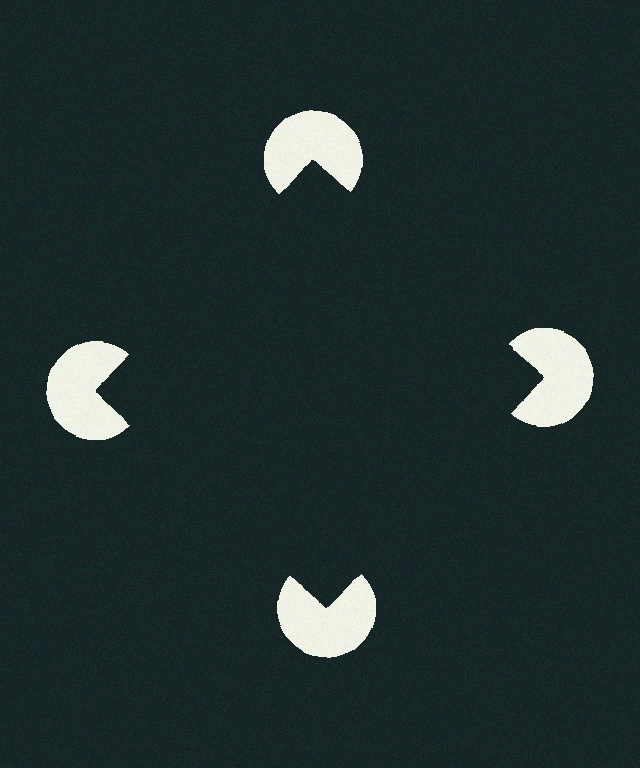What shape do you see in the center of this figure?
An illusory square — its edges are inferred from the aligned wedge cuts in the pac-man discs, not physically drawn.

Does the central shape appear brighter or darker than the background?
It typically appears slightly darker than the background, even though no actual brightness change is drawn.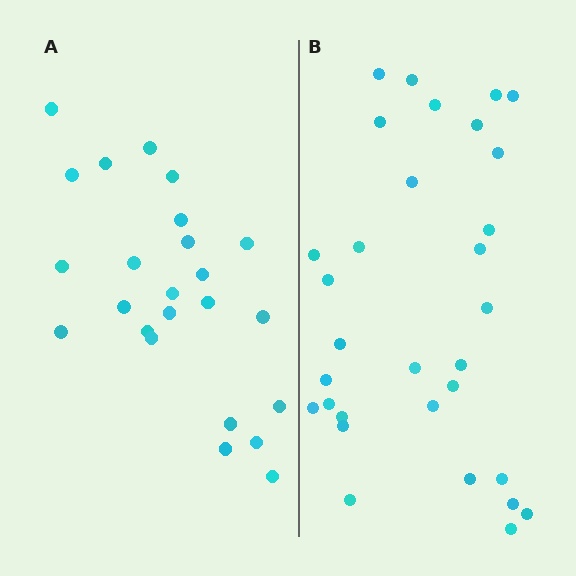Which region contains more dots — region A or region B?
Region B (the right region) has more dots.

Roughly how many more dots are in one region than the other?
Region B has roughly 8 or so more dots than region A.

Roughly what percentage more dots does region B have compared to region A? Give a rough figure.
About 30% more.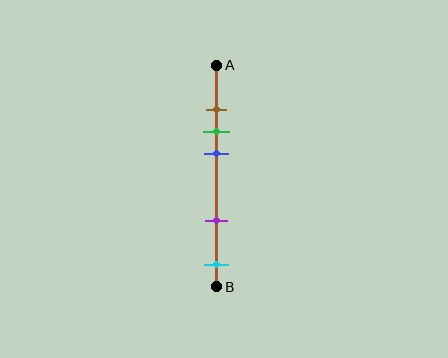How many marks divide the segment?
There are 5 marks dividing the segment.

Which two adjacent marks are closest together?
The brown and green marks are the closest adjacent pair.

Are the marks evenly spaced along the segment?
No, the marks are not evenly spaced.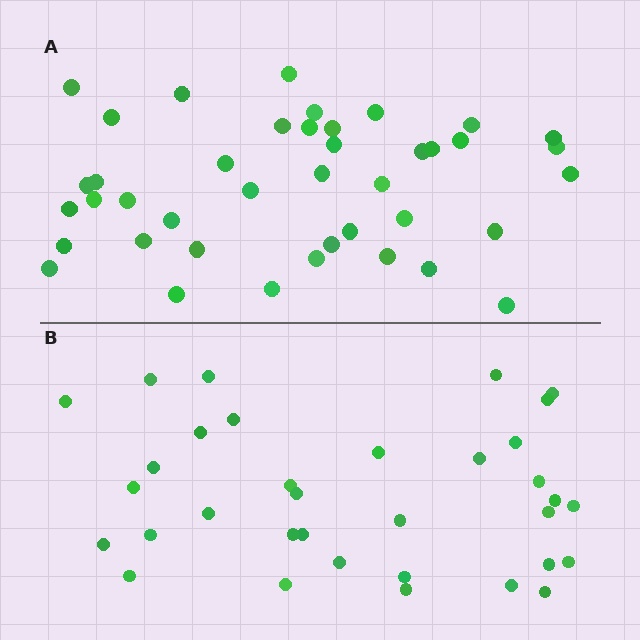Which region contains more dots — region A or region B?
Region A (the top region) has more dots.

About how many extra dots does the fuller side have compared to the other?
Region A has roughly 8 or so more dots than region B.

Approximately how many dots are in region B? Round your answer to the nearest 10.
About 30 dots. (The exact count is 34, which rounds to 30.)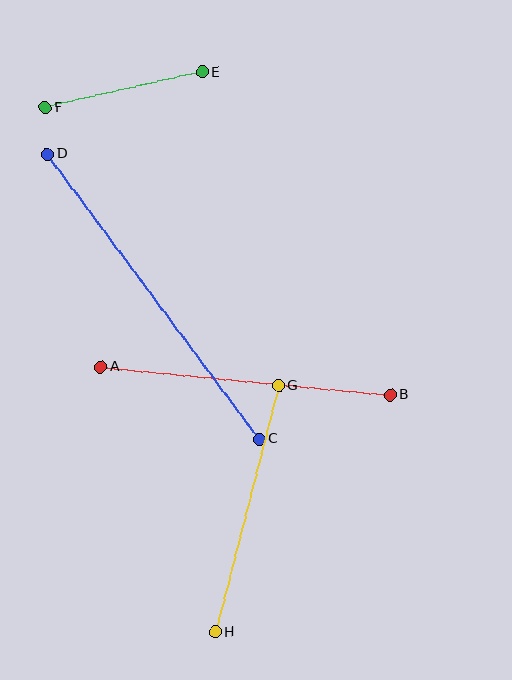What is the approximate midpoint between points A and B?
The midpoint is at approximately (245, 381) pixels.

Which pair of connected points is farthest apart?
Points C and D are farthest apart.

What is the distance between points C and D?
The distance is approximately 355 pixels.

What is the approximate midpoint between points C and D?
The midpoint is at approximately (153, 297) pixels.